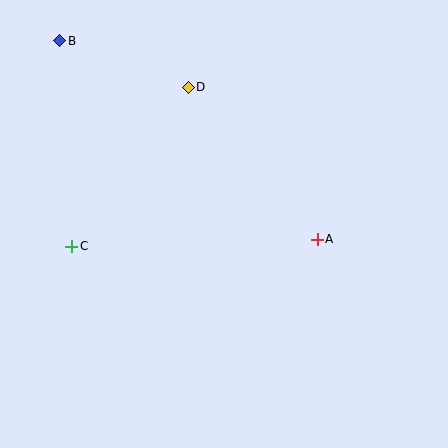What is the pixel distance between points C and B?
The distance between C and B is 206 pixels.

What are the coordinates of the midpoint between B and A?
The midpoint between B and A is at (188, 140).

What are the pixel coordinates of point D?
Point D is at (188, 87).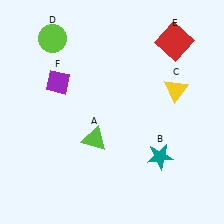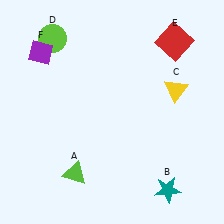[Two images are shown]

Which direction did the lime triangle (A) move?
The lime triangle (A) moved down.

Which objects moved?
The objects that moved are: the lime triangle (A), the teal star (B), the purple diamond (F).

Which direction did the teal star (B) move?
The teal star (B) moved down.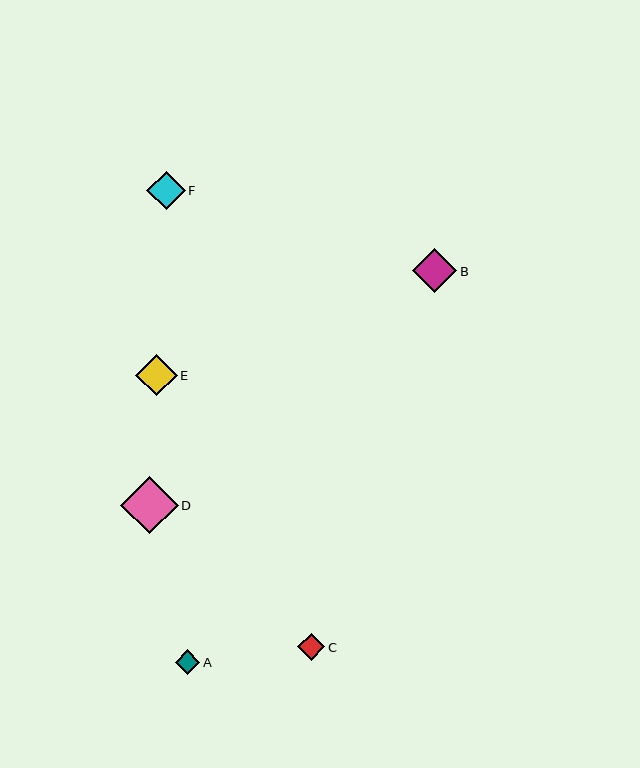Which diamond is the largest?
Diamond D is the largest with a size of approximately 57 pixels.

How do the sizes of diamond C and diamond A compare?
Diamond C and diamond A are approximately the same size.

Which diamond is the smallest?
Diamond A is the smallest with a size of approximately 25 pixels.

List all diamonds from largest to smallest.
From largest to smallest: D, B, E, F, C, A.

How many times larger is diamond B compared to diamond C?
Diamond B is approximately 1.7 times the size of diamond C.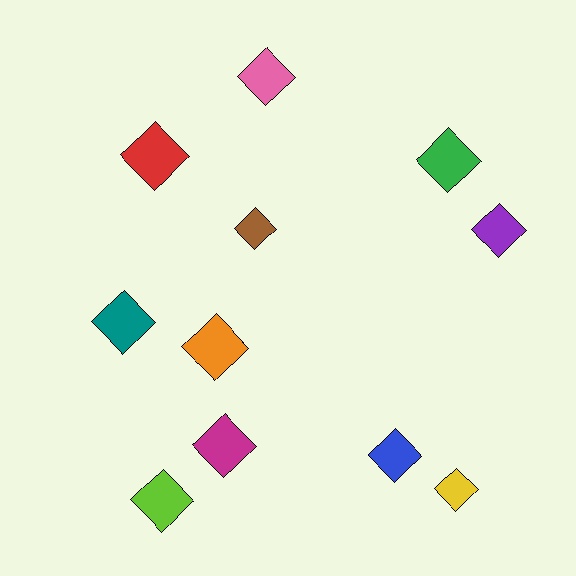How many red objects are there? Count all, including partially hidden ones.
There is 1 red object.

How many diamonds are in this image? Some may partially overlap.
There are 11 diamonds.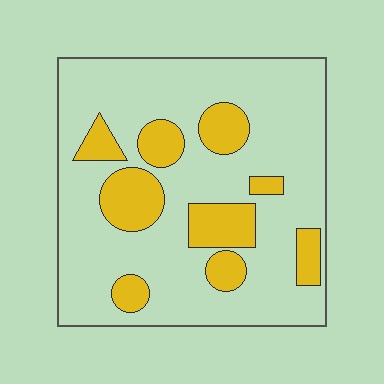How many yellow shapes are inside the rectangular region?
9.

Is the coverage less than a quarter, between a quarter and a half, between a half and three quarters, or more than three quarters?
Less than a quarter.